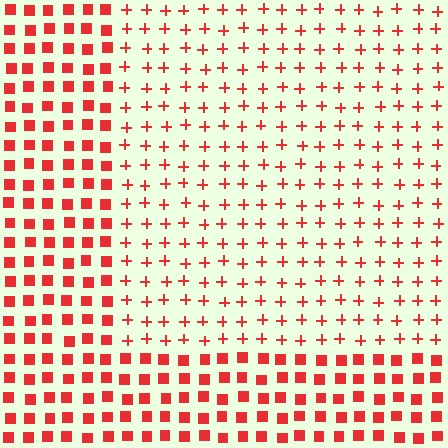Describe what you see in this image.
The image is filled with small red elements arranged in a uniform grid. A rectangle-shaped region contains plus signs, while the surrounding area contains squares. The boundary is defined purely by the change in element shape.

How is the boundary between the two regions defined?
The boundary is defined by a change in element shape: plus signs inside vs. squares outside. All elements share the same color and spacing.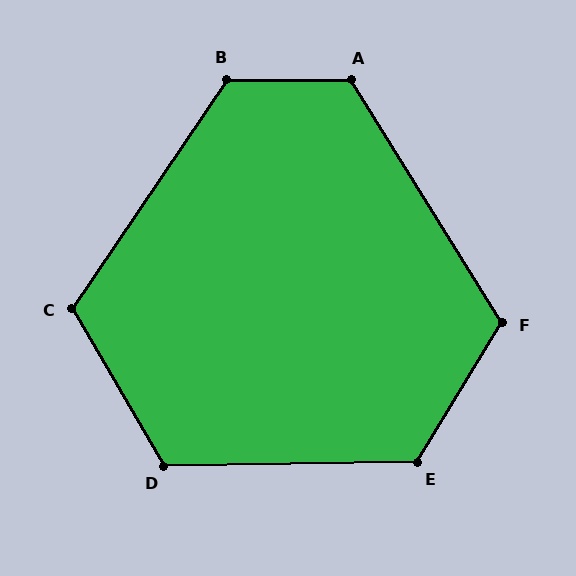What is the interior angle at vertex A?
Approximately 122 degrees (obtuse).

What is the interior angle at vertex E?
Approximately 122 degrees (obtuse).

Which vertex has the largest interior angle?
B, at approximately 124 degrees.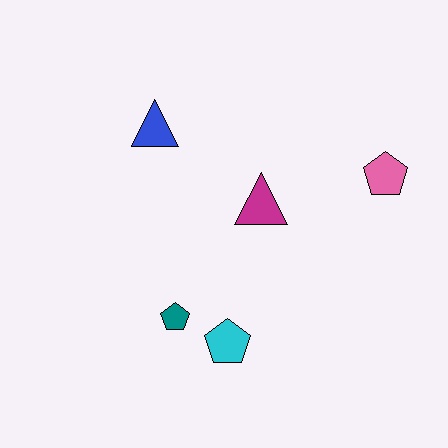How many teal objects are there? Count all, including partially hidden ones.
There is 1 teal object.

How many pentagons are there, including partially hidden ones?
There are 3 pentagons.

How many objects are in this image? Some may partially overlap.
There are 5 objects.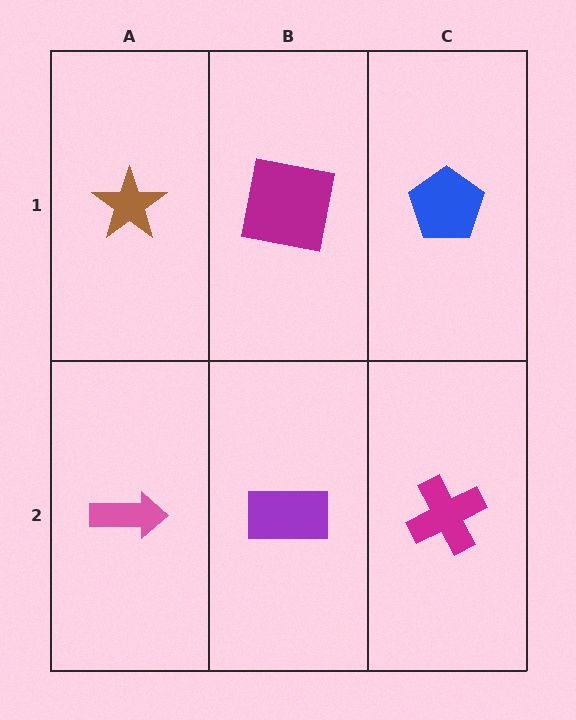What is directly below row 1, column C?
A magenta cross.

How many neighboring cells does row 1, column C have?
2.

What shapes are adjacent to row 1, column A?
A pink arrow (row 2, column A), a magenta square (row 1, column B).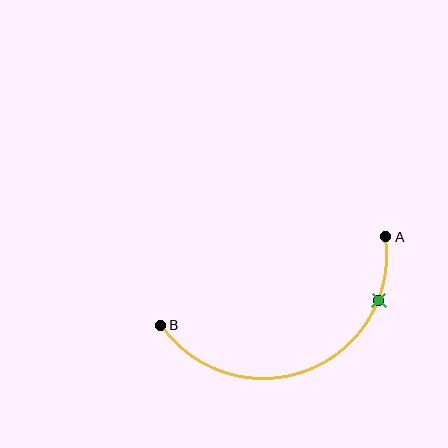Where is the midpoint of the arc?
The arc midpoint is the point on the curve farthest from the straight line joining A and B. It sits below that line.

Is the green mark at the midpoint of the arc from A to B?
No. The green mark lies on the arc but is closer to endpoint A. The arc midpoint would be at the point on the curve equidistant along the arc from both A and B.